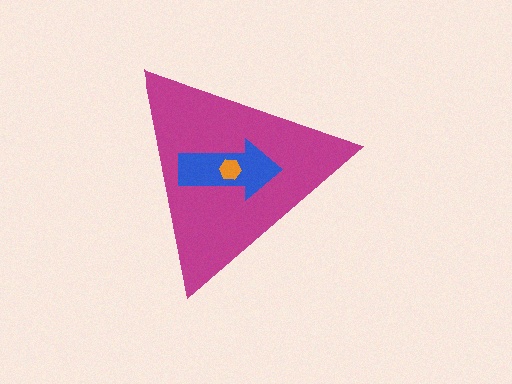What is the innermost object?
The orange hexagon.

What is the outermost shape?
The magenta triangle.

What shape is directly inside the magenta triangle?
The blue arrow.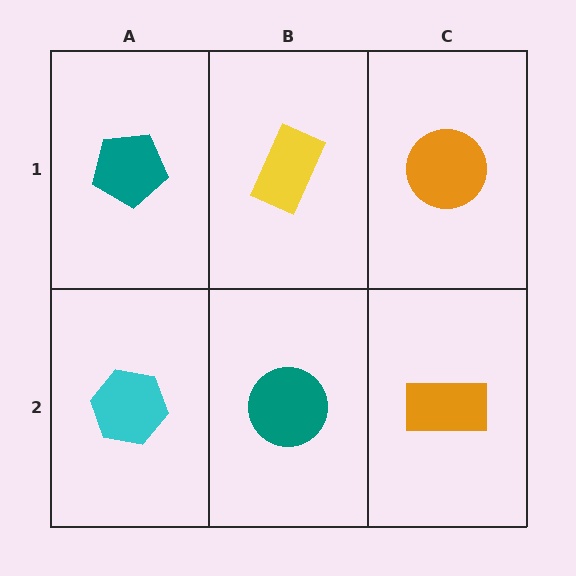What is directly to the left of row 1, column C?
A yellow rectangle.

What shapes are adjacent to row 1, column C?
An orange rectangle (row 2, column C), a yellow rectangle (row 1, column B).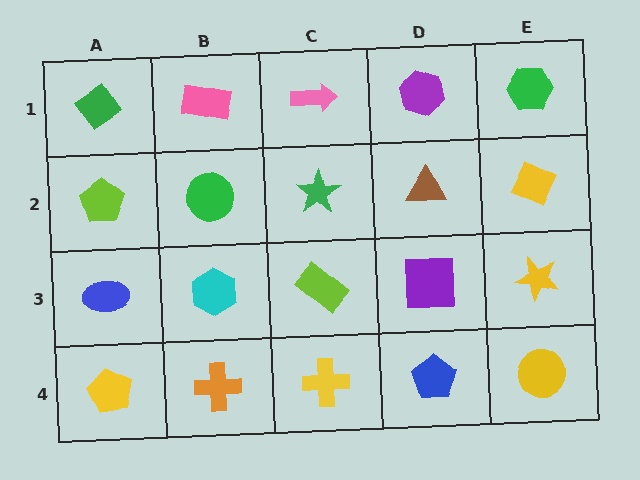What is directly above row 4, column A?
A blue ellipse.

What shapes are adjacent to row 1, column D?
A brown triangle (row 2, column D), a pink arrow (row 1, column C), a green hexagon (row 1, column E).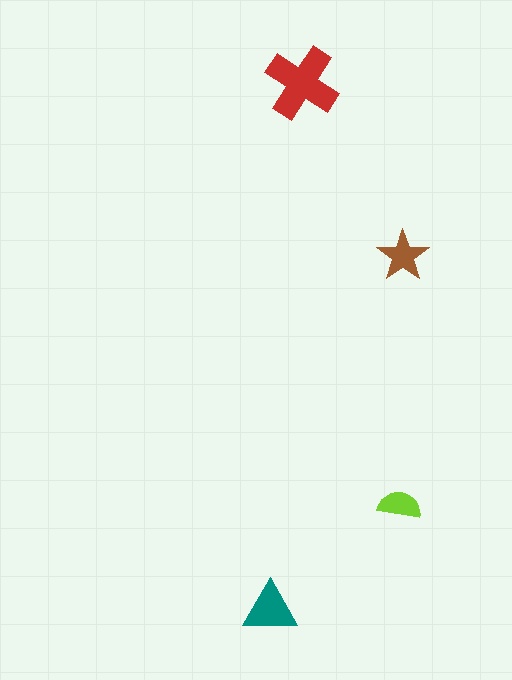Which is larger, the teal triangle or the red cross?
The red cross.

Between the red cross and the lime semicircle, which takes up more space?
The red cross.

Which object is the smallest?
The lime semicircle.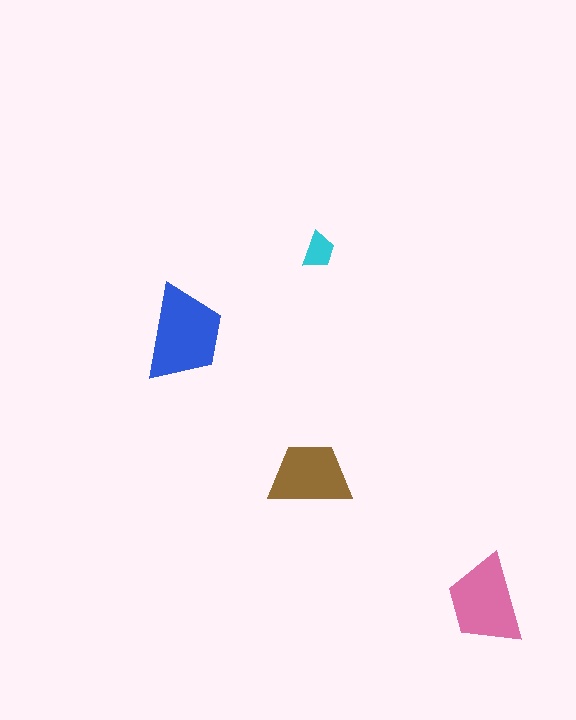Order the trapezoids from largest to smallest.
the blue one, the pink one, the brown one, the cyan one.